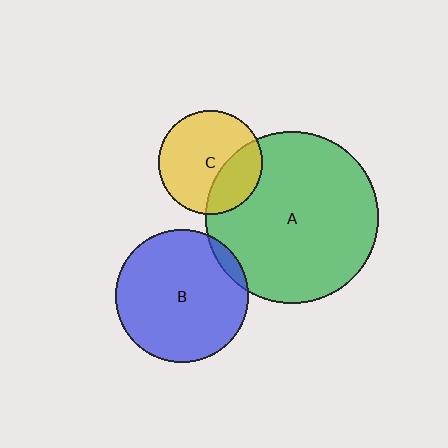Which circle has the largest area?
Circle A (green).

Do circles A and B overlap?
Yes.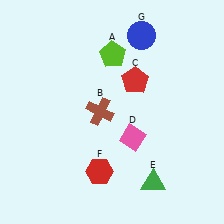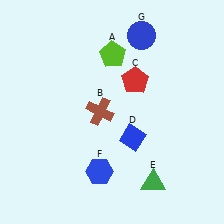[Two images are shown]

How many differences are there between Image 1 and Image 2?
There are 2 differences between the two images.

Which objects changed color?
D changed from pink to blue. F changed from red to blue.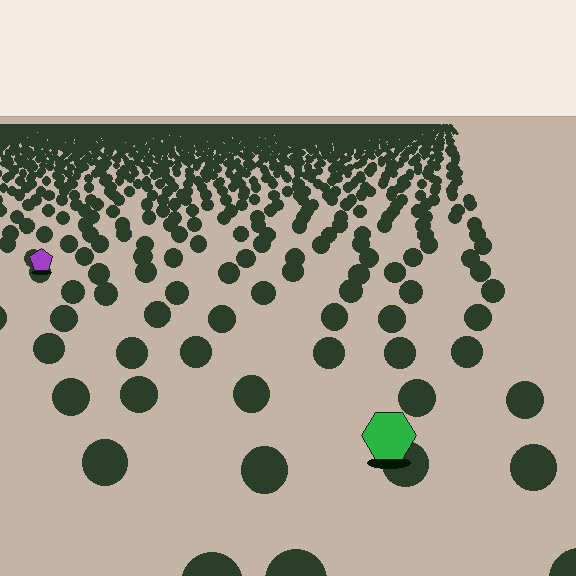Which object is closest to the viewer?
The green hexagon is closest. The texture marks near it are larger and more spread out.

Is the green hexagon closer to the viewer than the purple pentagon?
Yes. The green hexagon is closer — you can tell from the texture gradient: the ground texture is coarser near it.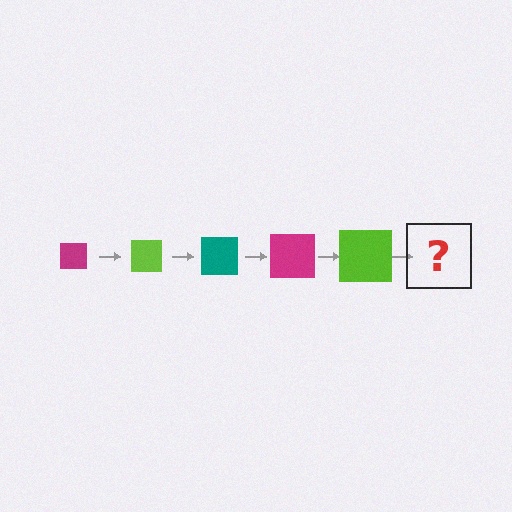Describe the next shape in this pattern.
It should be a teal square, larger than the previous one.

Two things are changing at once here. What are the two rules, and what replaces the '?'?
The two rules are that the square grows larger each step and the color cycles through magenta, lime, and teal. The '?' should be a teal square, larger than the previous one.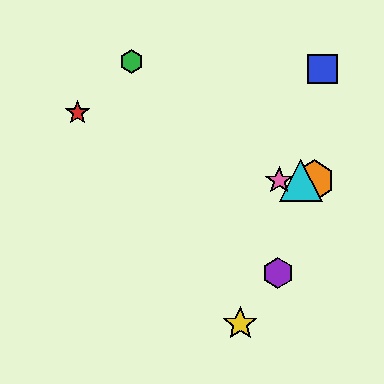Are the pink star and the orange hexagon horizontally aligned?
Yes, both are at y≈180.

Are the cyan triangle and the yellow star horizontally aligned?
No, the cyan triangle is at y≈180 and the yellow star is at y≈324.